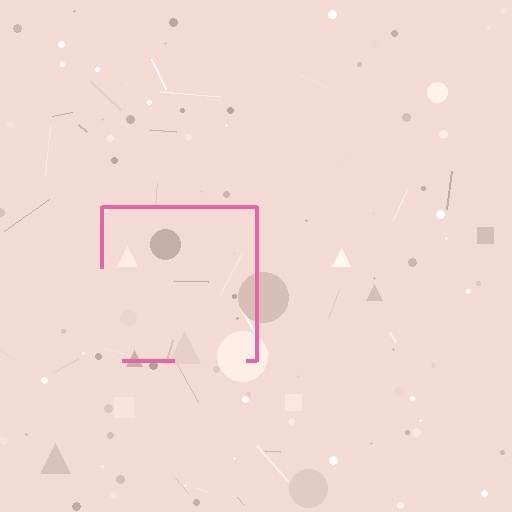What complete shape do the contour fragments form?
The contour fragments form a square.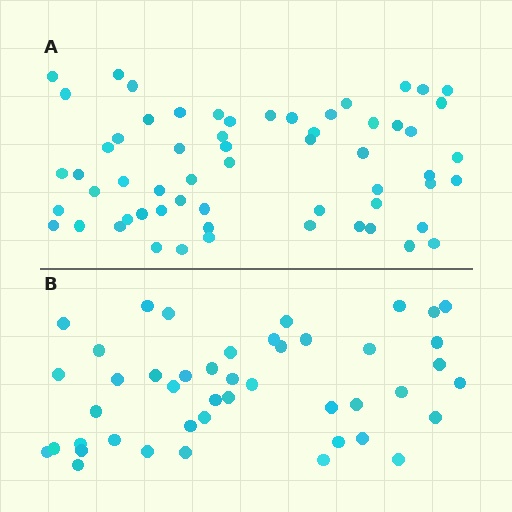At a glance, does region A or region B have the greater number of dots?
Region A (the top region) has more dots.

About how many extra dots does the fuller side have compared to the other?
Region A has approximately 15 more dots than region B.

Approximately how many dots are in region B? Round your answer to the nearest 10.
About 40 dots. (The exact count is 45, which rounds to 40.)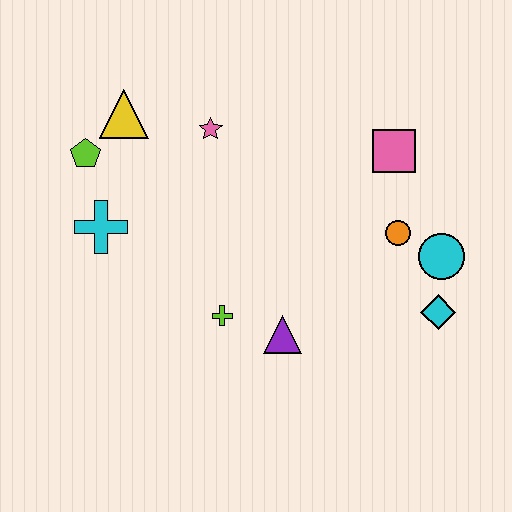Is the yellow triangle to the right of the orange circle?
No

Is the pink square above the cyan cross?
Yes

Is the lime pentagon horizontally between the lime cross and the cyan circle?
No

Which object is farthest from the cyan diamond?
The lime pentagon is farthest from the cyan diamond.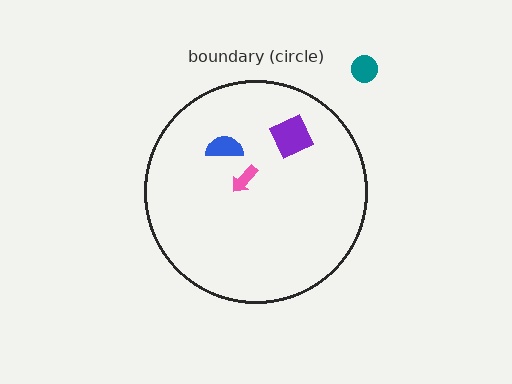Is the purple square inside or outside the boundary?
Inside.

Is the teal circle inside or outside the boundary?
Outside.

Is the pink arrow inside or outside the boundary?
Inside.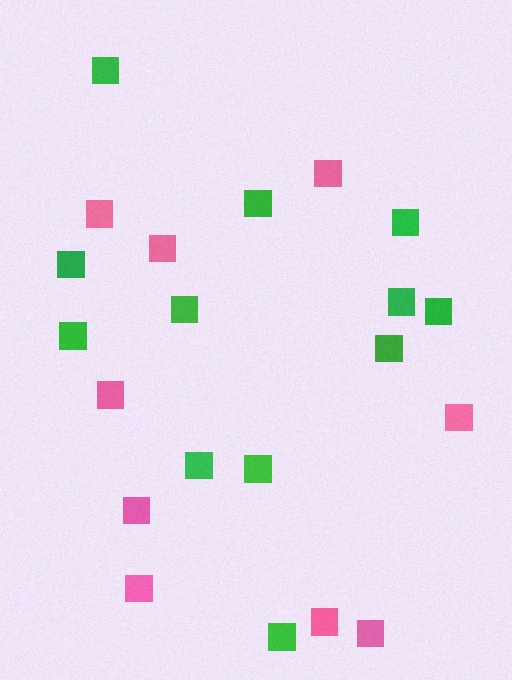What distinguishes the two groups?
There are 2 groups: one group of green squares (12) and one group of pink squares (9).